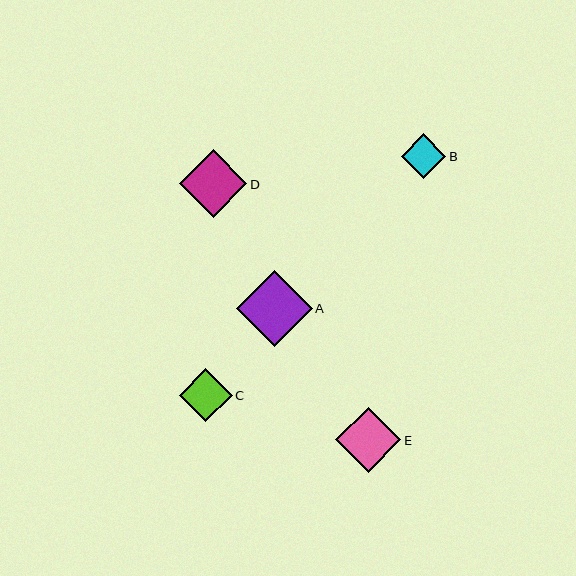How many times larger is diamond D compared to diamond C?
Diamond D is approximately 1.3 times the size of diamond C.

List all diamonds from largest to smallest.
From largest to smallest: A, D, E, C, B.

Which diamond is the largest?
Diamond A is the largest with a size of approximately 76 pixels.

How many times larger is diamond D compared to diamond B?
Diamond D is approximately 1.5 times the size of diamond B.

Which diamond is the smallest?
Diamond B is the smallest with a size of approximately 45 pixels.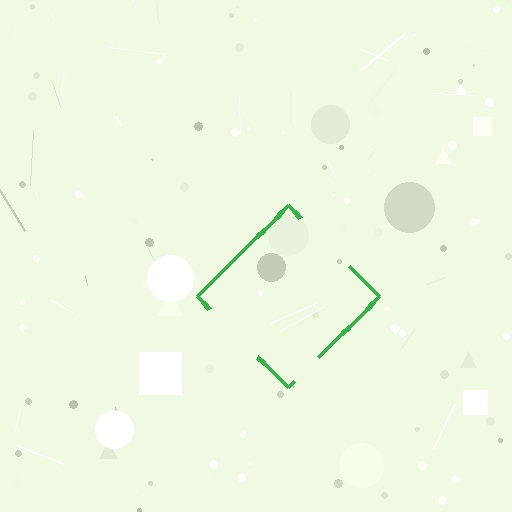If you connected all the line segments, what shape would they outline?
They would outline a diamond.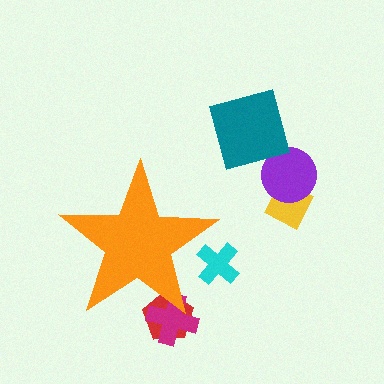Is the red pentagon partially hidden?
Yes, the red pentagon is partially hidden behind the orange star.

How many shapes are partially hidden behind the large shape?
3 shapes are partially hidden.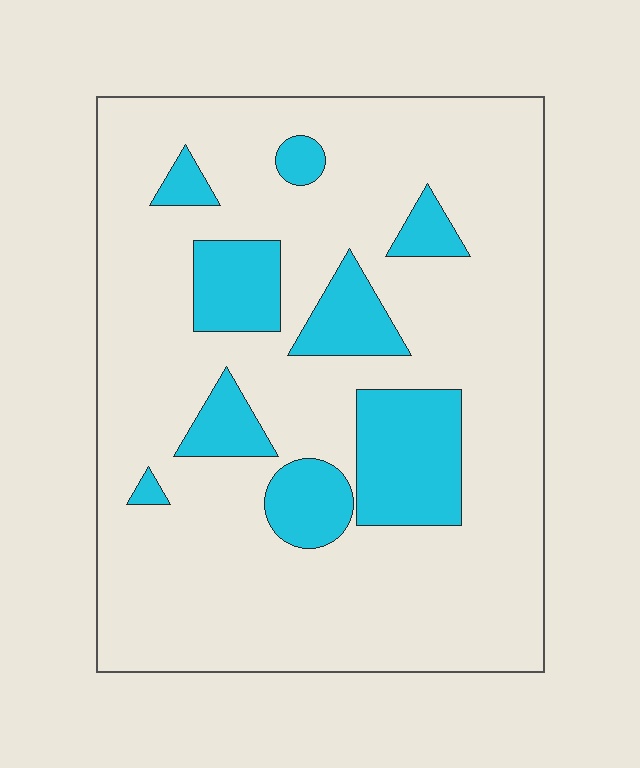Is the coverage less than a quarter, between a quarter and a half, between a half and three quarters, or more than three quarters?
Less than a quarter.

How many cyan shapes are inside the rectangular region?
9.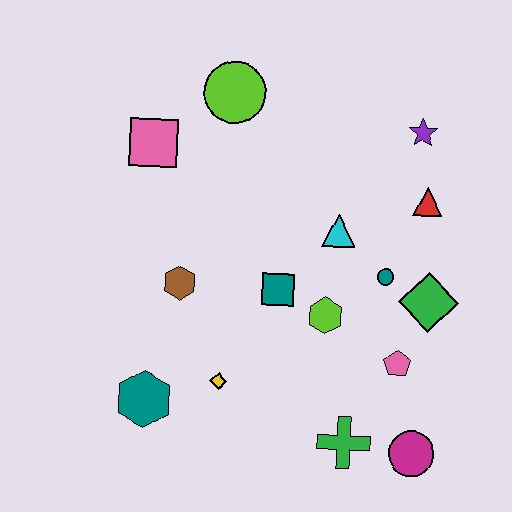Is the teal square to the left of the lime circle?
No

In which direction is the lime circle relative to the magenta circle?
The lime circle is above the magenta circle.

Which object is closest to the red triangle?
The purple star is closest to the red triangle.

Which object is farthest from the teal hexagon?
The purple star is farthest from the teal hexagon.